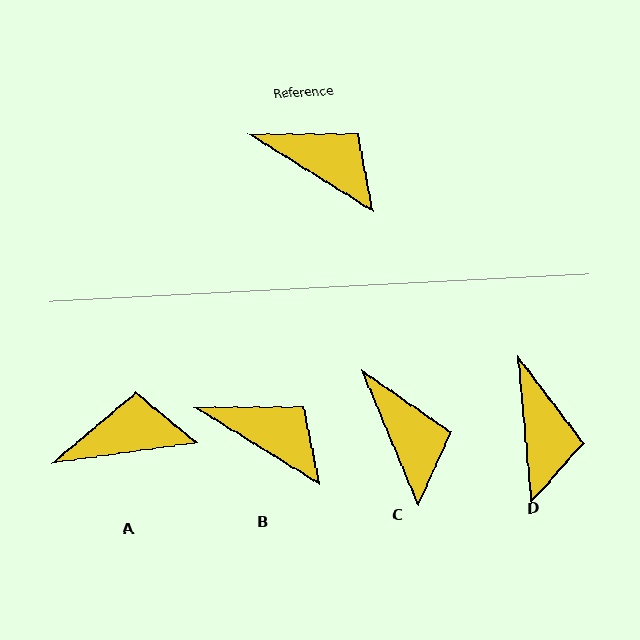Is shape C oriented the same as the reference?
No, it is off by about 35 degrees.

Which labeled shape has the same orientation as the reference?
B.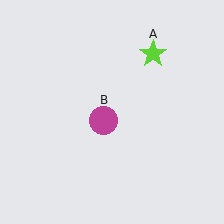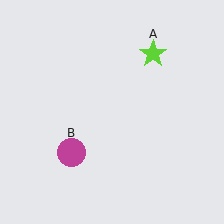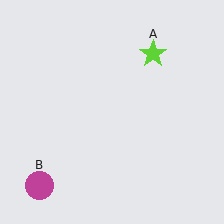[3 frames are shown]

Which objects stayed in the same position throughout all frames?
Lime star (object A) remained stationary.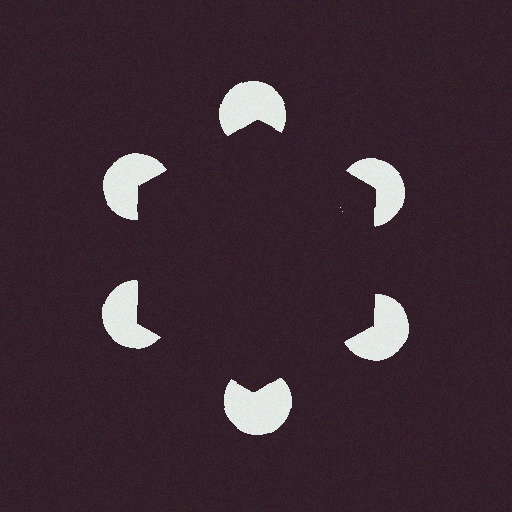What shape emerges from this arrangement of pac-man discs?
An illusory hexagon — its edges are inferred from the aligned wedge cuts in the pac-man discs, not physically drawn.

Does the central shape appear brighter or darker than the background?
It typically appears slightly darker than the background, even though no actual brightness change is drawn.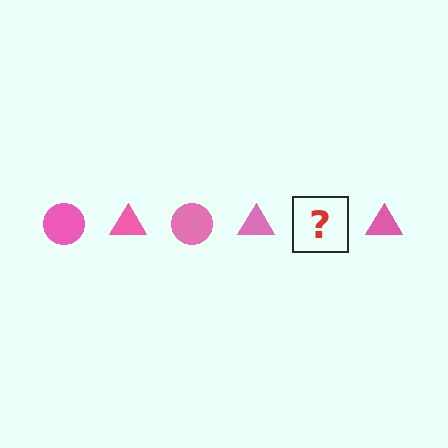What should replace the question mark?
The question mark should be replaced with a pink circle.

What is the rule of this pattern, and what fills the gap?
The rule is that the pattern cycles through circle, triangle shapes in pink. The gap should be filled with a pink circle.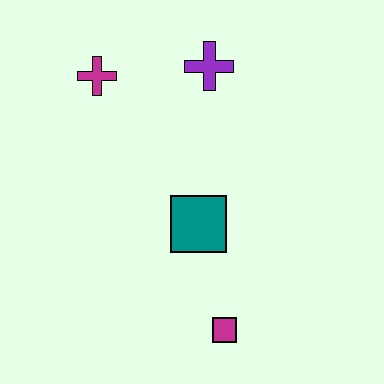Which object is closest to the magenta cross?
The purple cross is closest to the magenta cross.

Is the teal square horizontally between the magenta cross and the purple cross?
Yes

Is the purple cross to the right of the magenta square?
No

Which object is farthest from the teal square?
The magenta cross is farthest from the teal square.